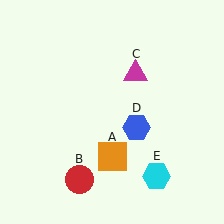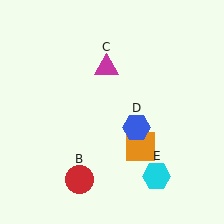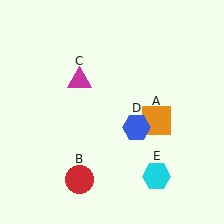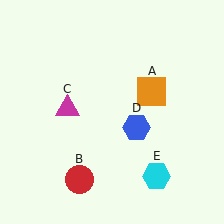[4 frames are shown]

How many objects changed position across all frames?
2 objects changed position: orange square (object A), magenta triangle (object C).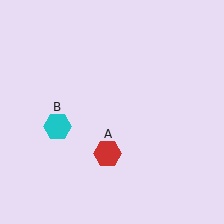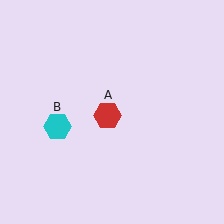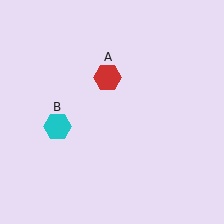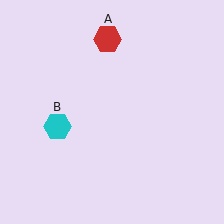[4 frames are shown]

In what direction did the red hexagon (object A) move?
The red hexagon (object A) moved up.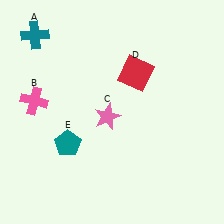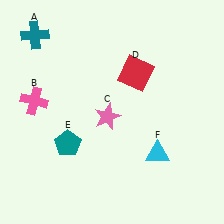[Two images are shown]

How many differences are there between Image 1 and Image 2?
There is 1 difference between the two images.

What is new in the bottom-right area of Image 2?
A cyan triangle (F) was added in the bottom-right area of Image 2.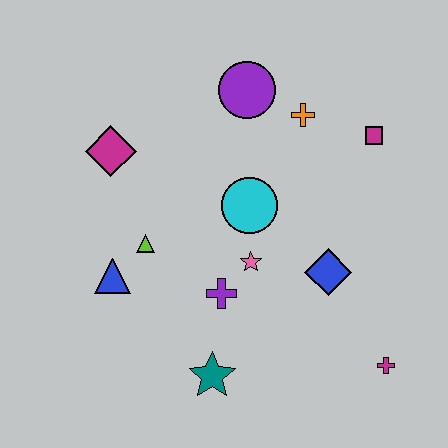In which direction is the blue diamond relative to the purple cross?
The blue diamond is to the right of the purple cross.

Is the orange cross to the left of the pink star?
No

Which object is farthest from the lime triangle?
The magenta cross is farthest from the lime triangle.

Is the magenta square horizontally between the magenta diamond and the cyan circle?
No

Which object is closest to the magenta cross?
The blue diamond is closest to the magenta cross.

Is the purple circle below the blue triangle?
No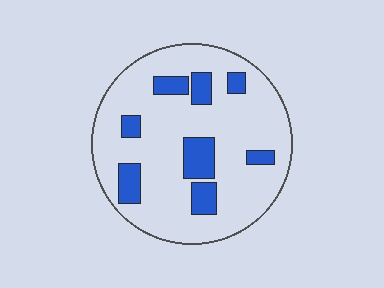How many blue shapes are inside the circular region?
8.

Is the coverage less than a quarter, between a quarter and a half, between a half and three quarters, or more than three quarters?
Less than a quarter.